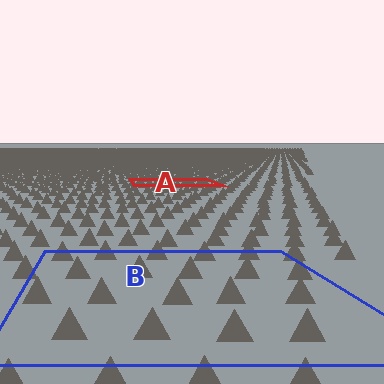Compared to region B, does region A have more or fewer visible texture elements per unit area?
Region A has more texture elements per unit area — they are packed more densely because it is farther away.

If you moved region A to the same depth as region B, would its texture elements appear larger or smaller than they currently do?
They would appear larger. At a closer depth, the same texture elements are projected at a bigger on-screen size.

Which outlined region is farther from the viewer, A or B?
Region A is farther from the viewer — the texture elements inside it appear smaller and more densely packed.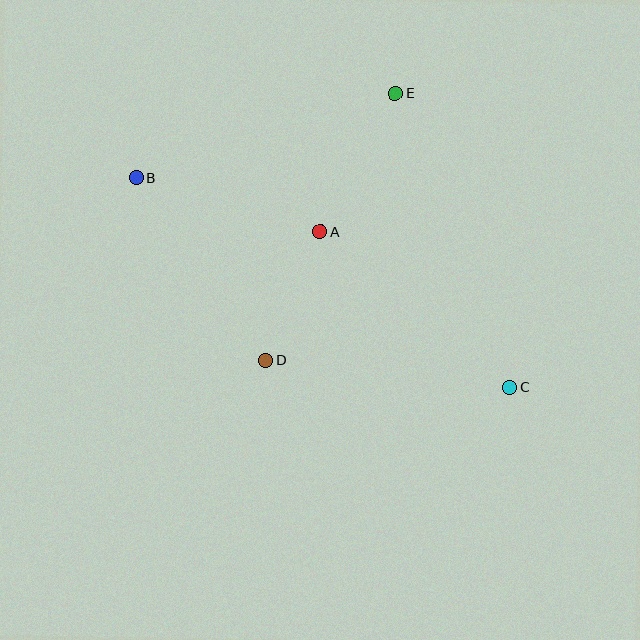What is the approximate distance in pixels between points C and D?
The distance between C and D is approximately 245 pixels.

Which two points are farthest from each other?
Points B and C are farthest from each other.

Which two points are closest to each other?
Points A and D are closest to each other.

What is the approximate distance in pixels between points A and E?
The distance between A and E is approximately 157 pixels.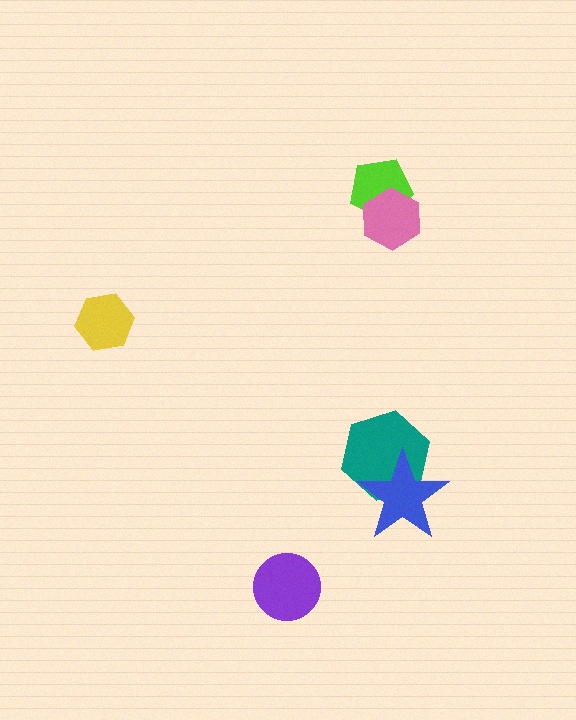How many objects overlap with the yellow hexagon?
0 objects overlap with the yellow hexagon.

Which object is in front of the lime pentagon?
The pink hexagon is in front of the lime pentagon.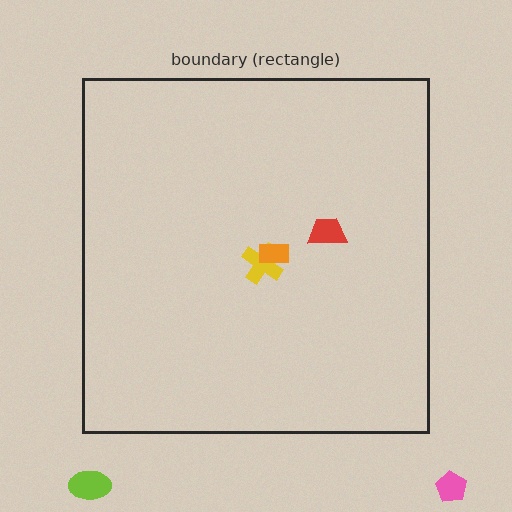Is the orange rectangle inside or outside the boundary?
Inside.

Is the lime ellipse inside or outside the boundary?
Outside.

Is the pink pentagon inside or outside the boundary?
Outside.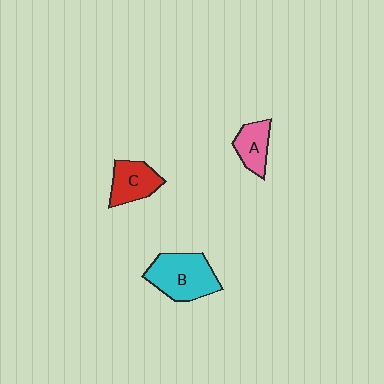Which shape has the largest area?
Shape B (cyan).